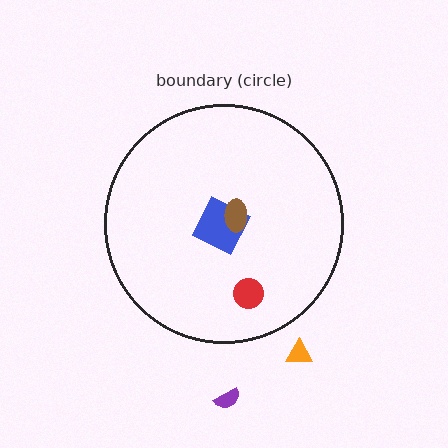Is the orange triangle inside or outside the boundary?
Outside.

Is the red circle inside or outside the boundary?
Inside.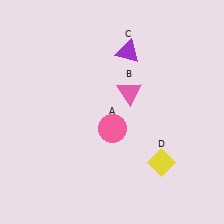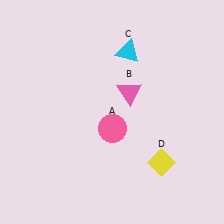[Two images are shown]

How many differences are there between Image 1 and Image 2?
There is 1 difference between the two images.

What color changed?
The triangle (C) changed from purple in Image 1 to cyan in Image 2.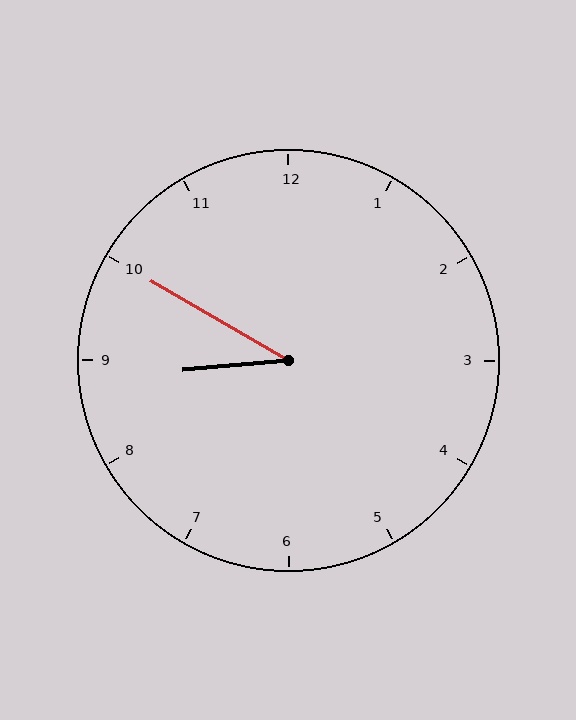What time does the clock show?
8:50.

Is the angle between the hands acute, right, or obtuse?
It is acute.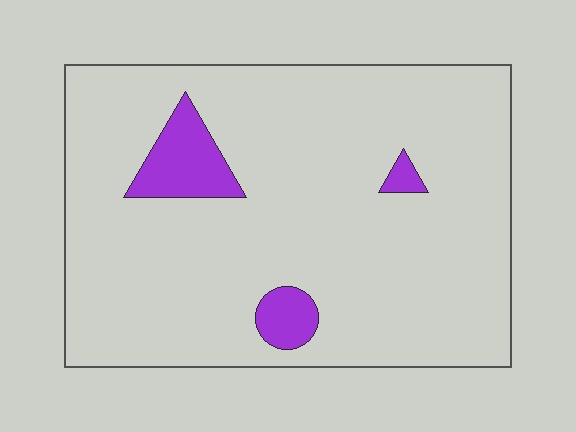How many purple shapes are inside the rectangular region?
3.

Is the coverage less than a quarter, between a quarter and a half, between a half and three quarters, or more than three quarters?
Less than a quarter.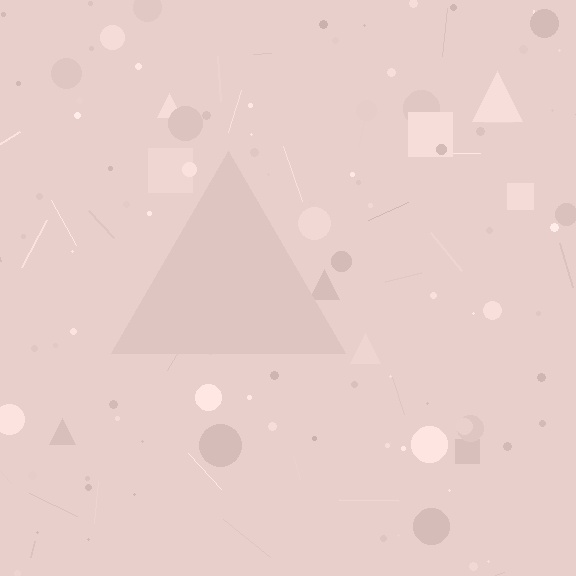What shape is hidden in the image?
A triangle is hidden in the image.